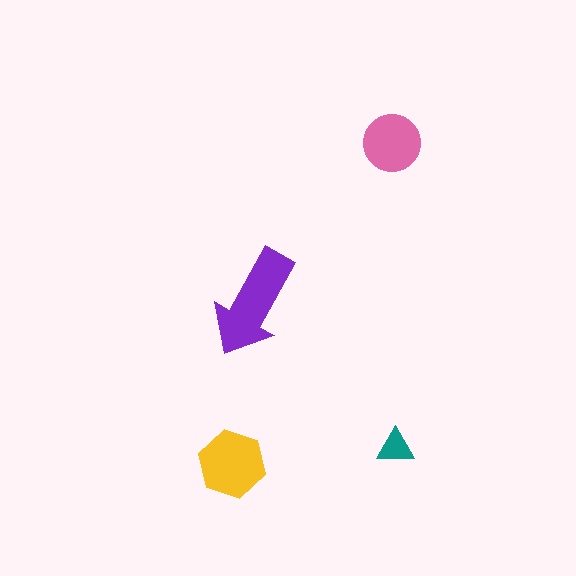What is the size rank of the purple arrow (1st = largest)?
1st.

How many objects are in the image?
There are 4 objects in the image.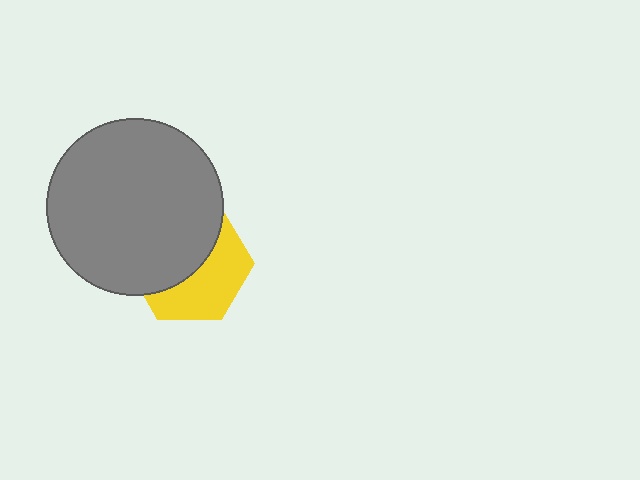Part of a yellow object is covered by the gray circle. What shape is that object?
It is a hexagon.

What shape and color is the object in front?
The object in front is a gray circle.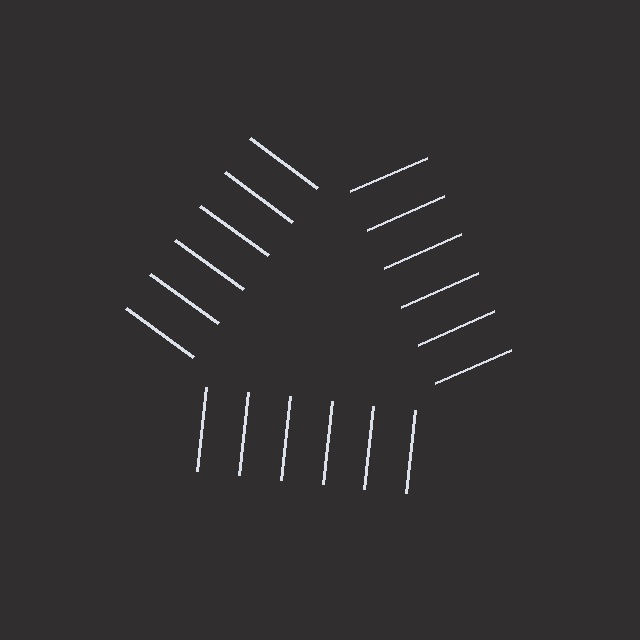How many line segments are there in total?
18 — 6 along each of the 3 edges.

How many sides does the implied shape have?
3 sides — the line-ends trace a triangle.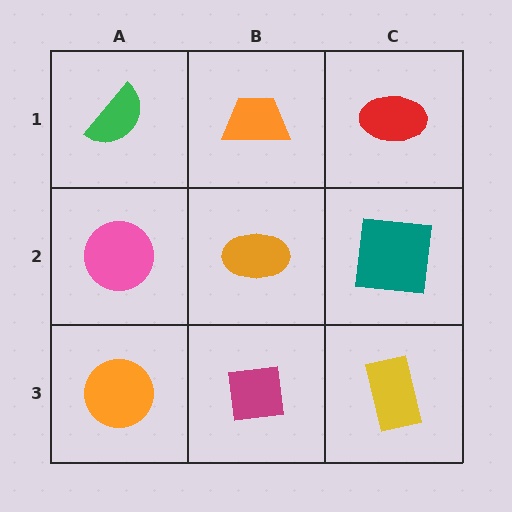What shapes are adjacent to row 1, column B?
An orange ellipse (row 2, column B), a green semicircle (row 1, column A), a red ellipse (row 1, column C).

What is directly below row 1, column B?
An orange ellipse.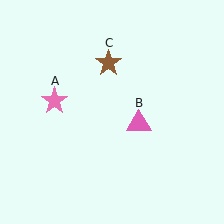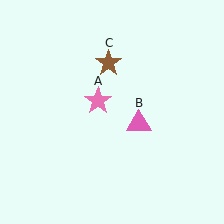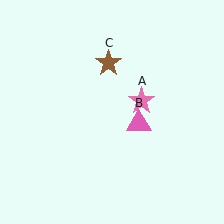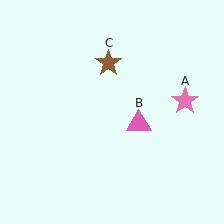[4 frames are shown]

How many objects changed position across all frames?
1 object changed position: pink star (object A).